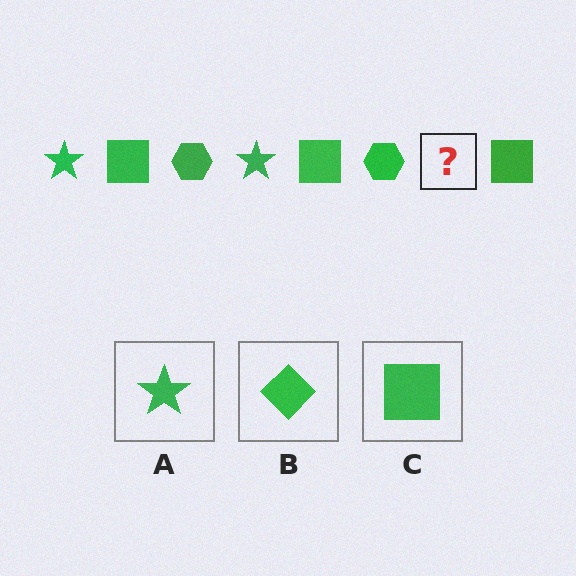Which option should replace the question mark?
Option A.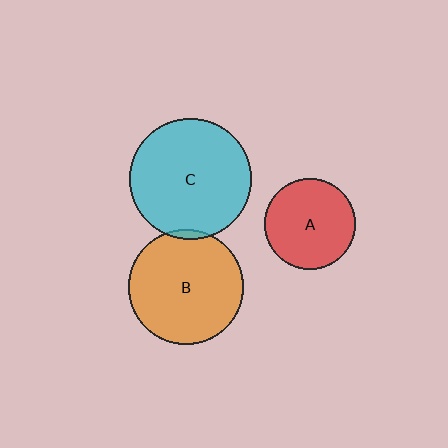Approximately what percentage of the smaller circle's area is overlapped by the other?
Approximately 5%.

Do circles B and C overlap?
Yes.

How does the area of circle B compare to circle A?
Approximately 1.6 times.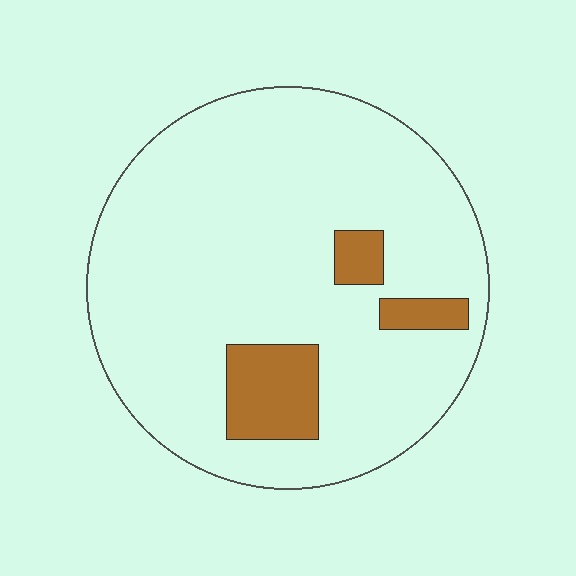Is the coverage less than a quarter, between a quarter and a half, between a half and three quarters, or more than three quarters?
Less than a quarter.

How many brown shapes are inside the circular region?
3.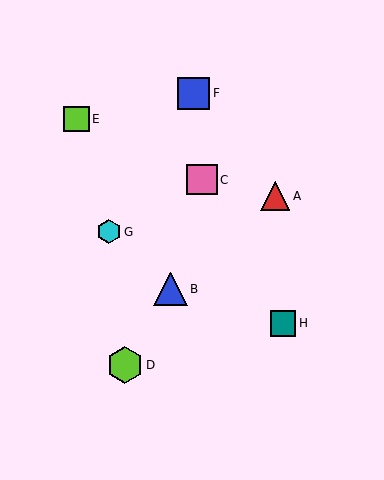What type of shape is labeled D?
Shape D is a lime hexagon.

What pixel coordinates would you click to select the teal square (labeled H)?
Click at (283, 323) to select the teal square H.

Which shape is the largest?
The lime hexagon (labeled D) is the largest.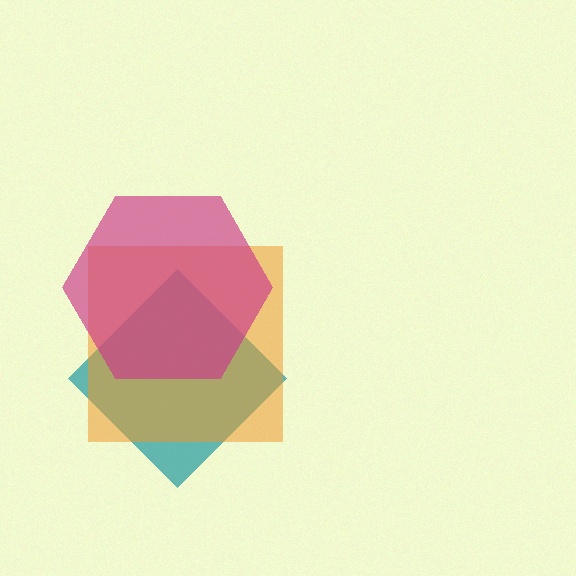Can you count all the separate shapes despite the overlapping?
Yes, there are 3 separate shapes.